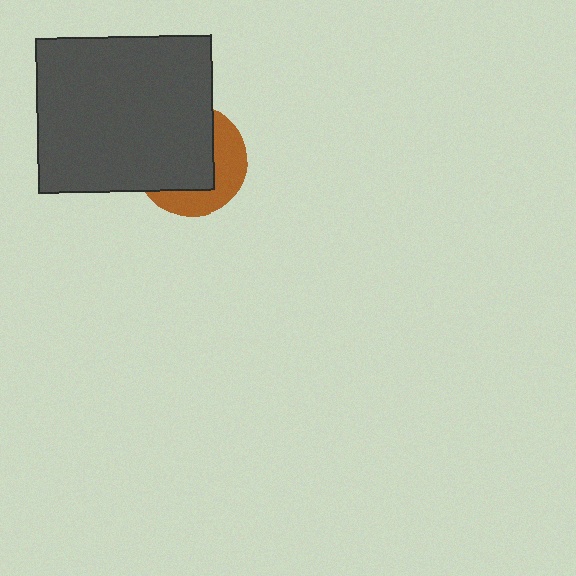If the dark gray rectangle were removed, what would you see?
You would see the complete brown circle.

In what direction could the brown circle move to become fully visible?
The brown circle could move toward the lower-right. That would shift it out from behind the dark gray rectangle entirely.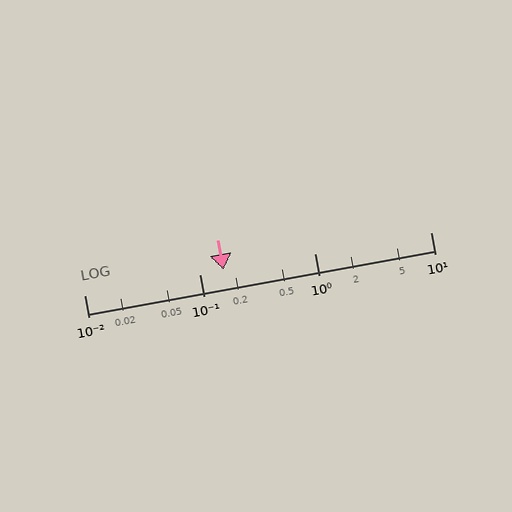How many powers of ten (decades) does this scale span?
The scale spans 3 decades, from 0.01 to 10.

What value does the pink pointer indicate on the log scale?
The pointer indicates approximately 0.16.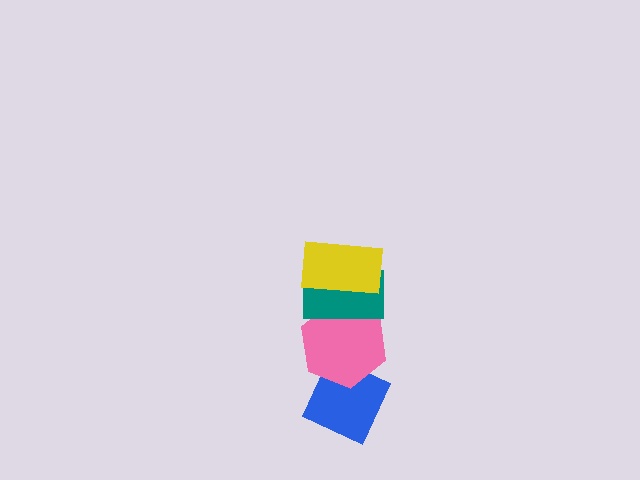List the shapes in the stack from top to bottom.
From top to bottom: the yellow rectangle, the teal rectangle, the pink hexagon, the blue diamond.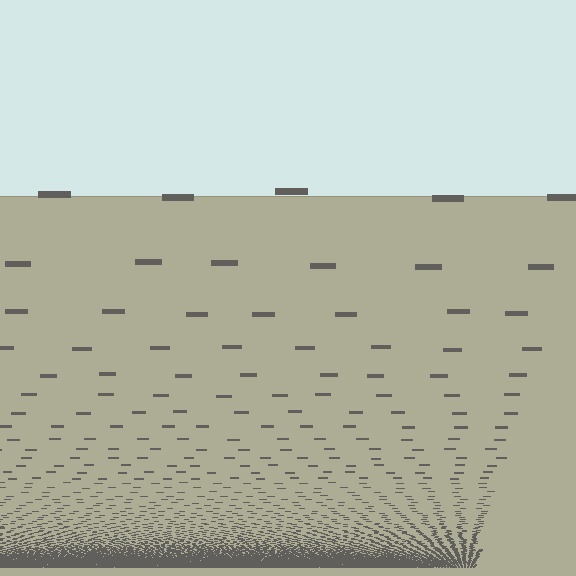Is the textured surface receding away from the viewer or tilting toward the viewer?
The surface appears to tilt toward the viewer. Texture elements get larger and sparser toward the top.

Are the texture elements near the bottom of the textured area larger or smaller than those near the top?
Smaller. The gradient is inverted — elements near the bottom are smaller and denser.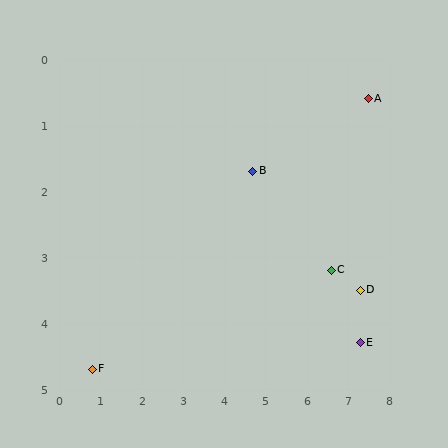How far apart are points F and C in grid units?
Points F and C are about 6.0 grid units apart.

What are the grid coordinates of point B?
Point B is at approximately (4.7, 1.7).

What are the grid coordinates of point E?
Point E is at approximately (7.3, 4.3).